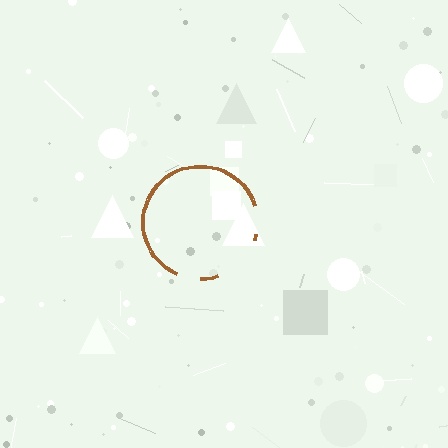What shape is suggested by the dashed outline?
The dashed outline suggests a circle.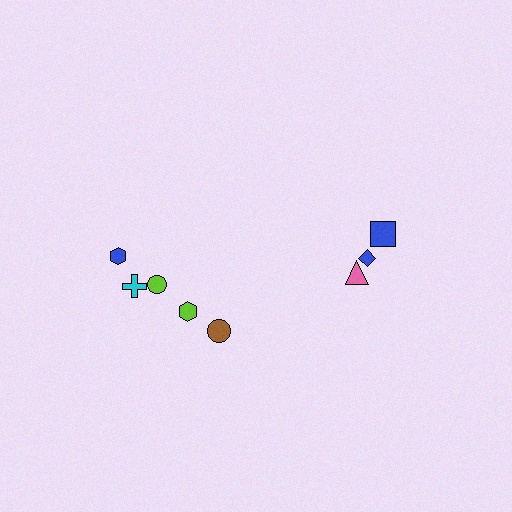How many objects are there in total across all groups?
There are 8 objects.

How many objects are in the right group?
There are 3 objects.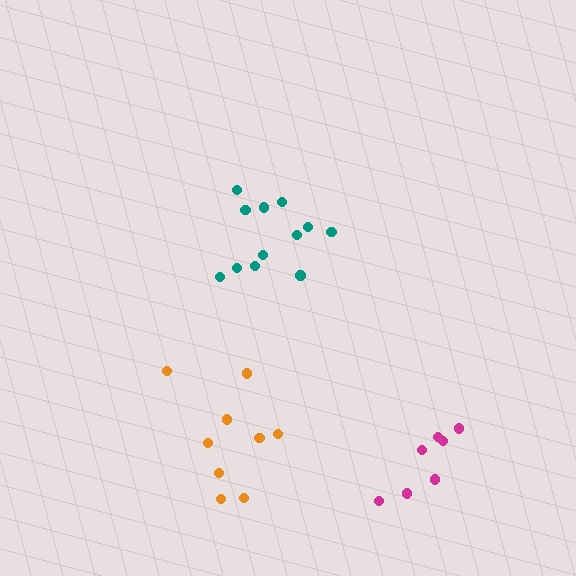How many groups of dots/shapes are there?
There are 3 groups.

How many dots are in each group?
Group 1: 7 dots, Group 2: 9 dots, Group 3: 12 dots (28 total).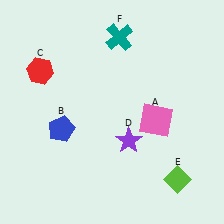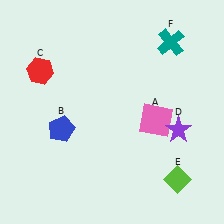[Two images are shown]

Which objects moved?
The objects that moved are: the purple star (D), the teal cross (F).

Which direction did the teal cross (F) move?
The teal cross (F) moved right.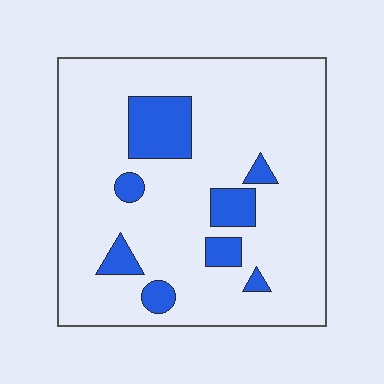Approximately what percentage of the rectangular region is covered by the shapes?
Approximately 15%.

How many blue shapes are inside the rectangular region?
8.